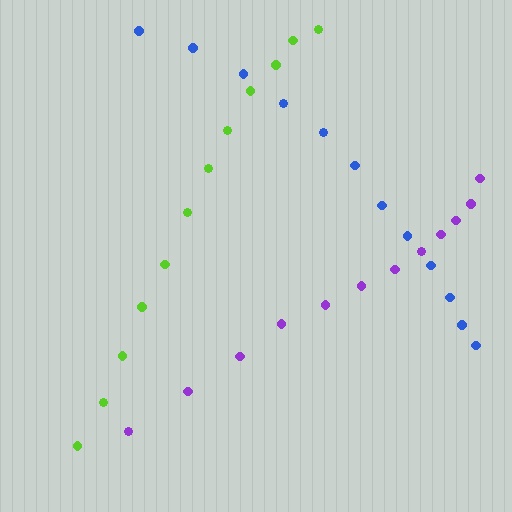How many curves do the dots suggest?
There are 3 distinct paths.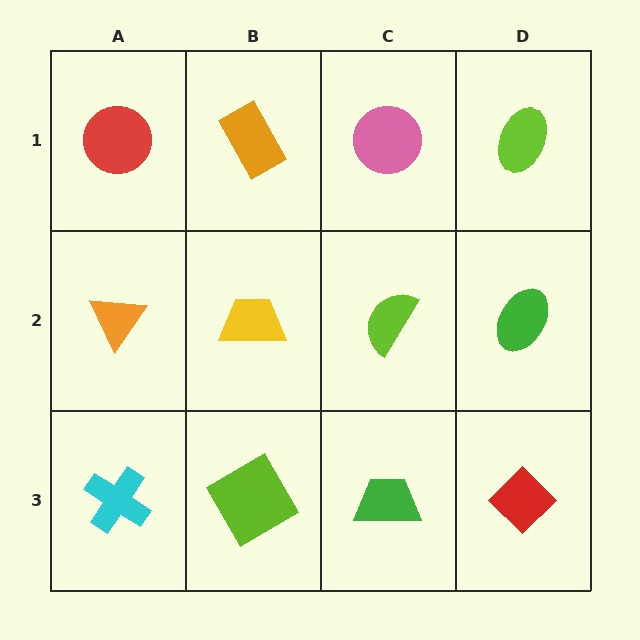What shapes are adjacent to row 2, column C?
A pink circle (row 1, column C), a green trapezoid (row 3, column C), a yellow trapezoid (row 2, column B), a green ellipse (row 2, column D).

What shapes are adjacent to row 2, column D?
A lime ellipse (row 1, column D), a red diamond (row 3, column D), a lime semicircle (row 2, column C).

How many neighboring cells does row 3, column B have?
3.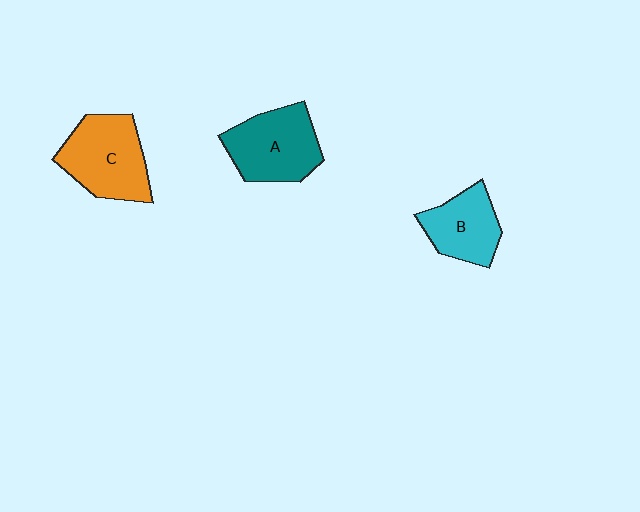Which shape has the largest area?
Shape C (orange).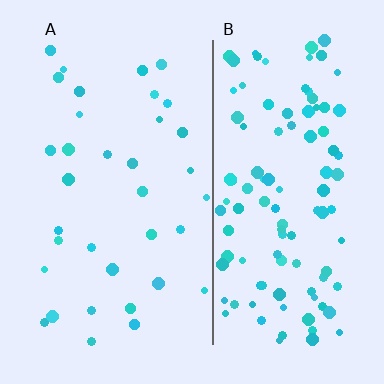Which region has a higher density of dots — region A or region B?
B (the right).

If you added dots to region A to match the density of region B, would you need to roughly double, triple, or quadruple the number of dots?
Approximately triple.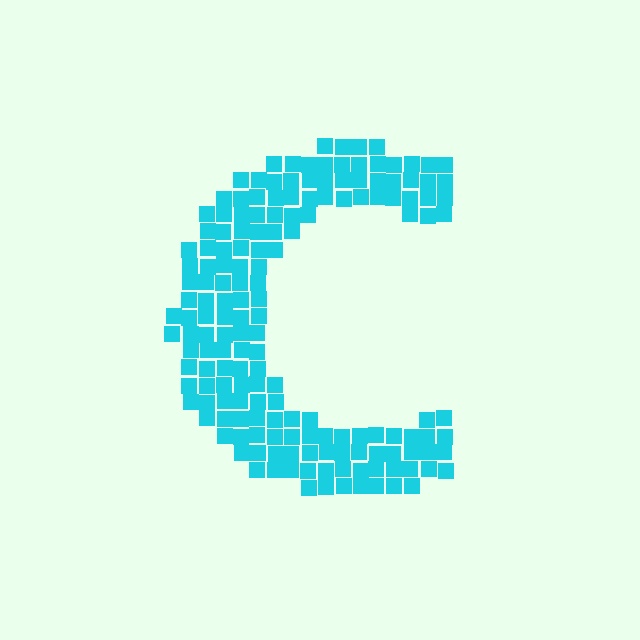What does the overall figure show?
The overall figure shows the letter C.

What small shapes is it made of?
It is made of small squares.